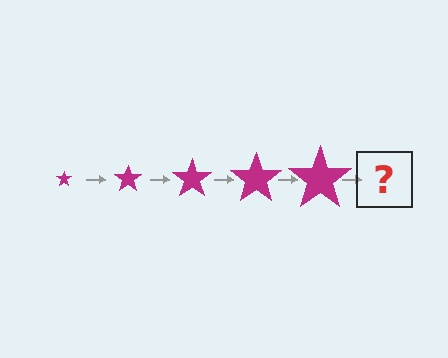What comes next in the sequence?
The next element should be a magenta star, larger than the previous one.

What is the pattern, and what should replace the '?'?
The pattern is that the star gets progressively larger each step. The '?' should be a magenta star, larger than the previous one.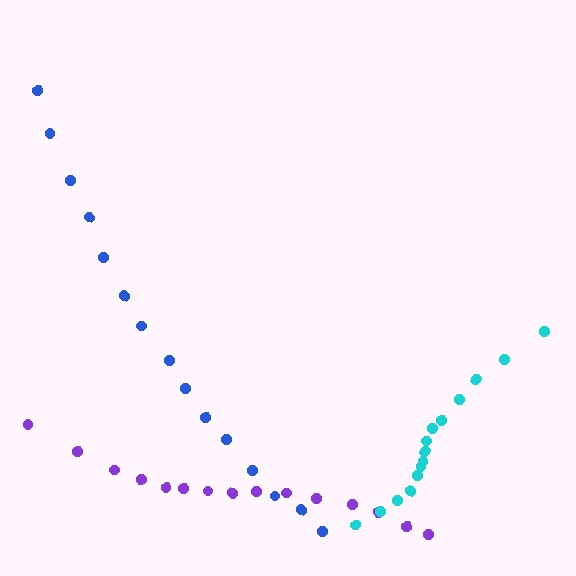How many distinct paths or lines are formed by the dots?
There are 3 distinct paths.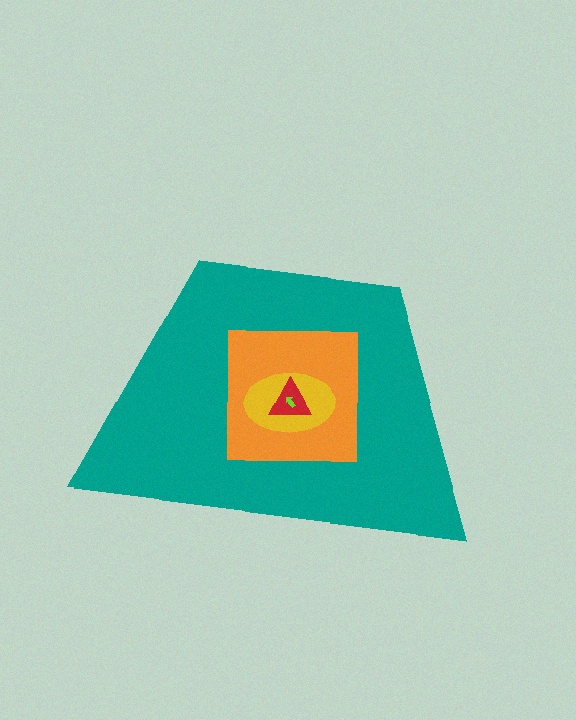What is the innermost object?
The lime arrow.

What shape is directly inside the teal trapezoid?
The orange square.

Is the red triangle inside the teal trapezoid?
Yes.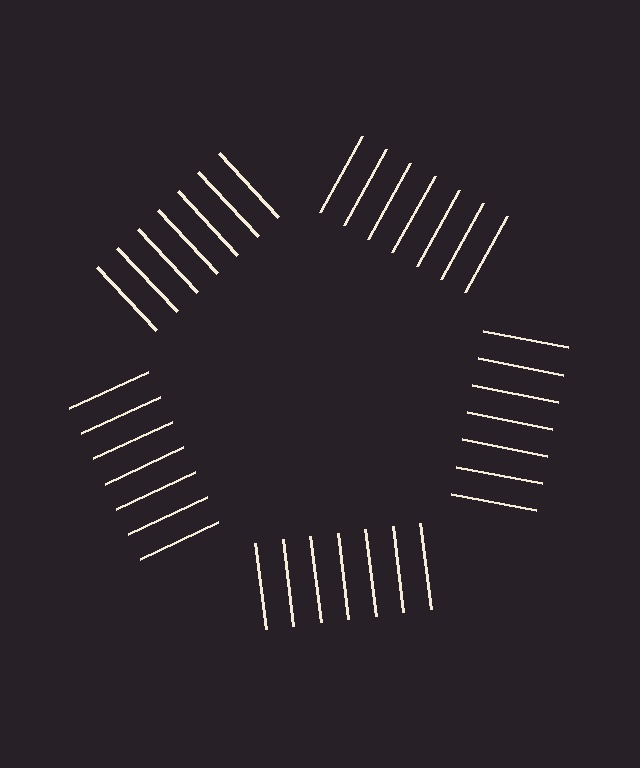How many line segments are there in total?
35 — 7 along each of the 5 edges.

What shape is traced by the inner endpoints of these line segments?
An illusory pentagon — the line segments terminate on its edges but no continuous stroke is drawn.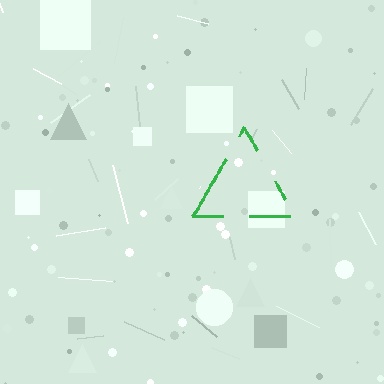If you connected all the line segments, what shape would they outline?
They would outline a triangle.